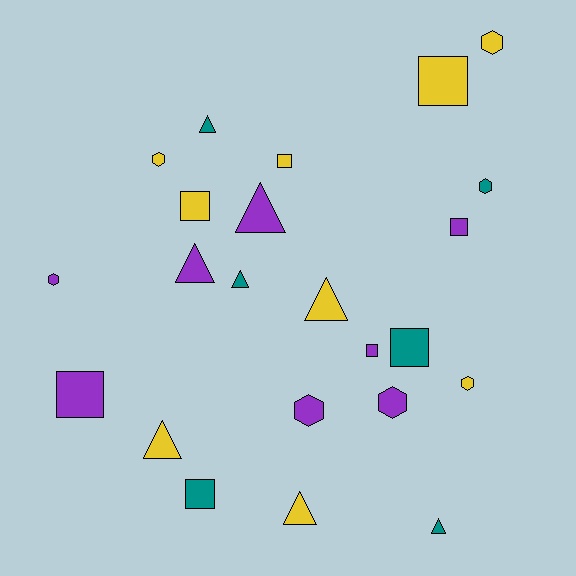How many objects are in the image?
There are 23 objects.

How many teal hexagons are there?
There is 1 teal hexagon.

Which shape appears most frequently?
Triangle, with 8 objects.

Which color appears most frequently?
Yellow, with 9 objects.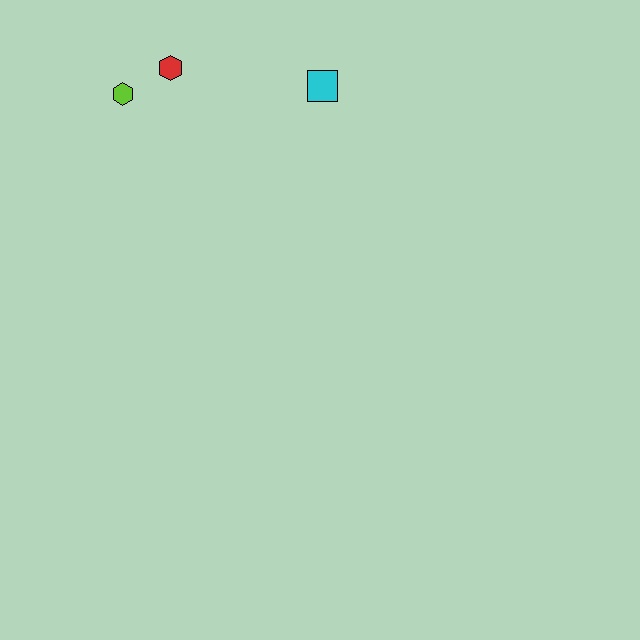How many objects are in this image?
There are 3 objects.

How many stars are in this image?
There are no stars.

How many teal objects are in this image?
There are no teal objects.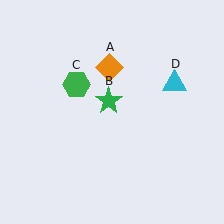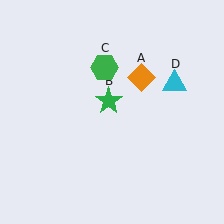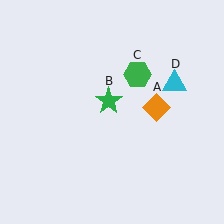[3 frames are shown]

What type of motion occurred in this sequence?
The orange diamond (object A), green hexagon (object C) rotated clockwise around the center of the scene.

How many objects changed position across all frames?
2 objects changed position: orange diamond (object A), green hexagon (object C).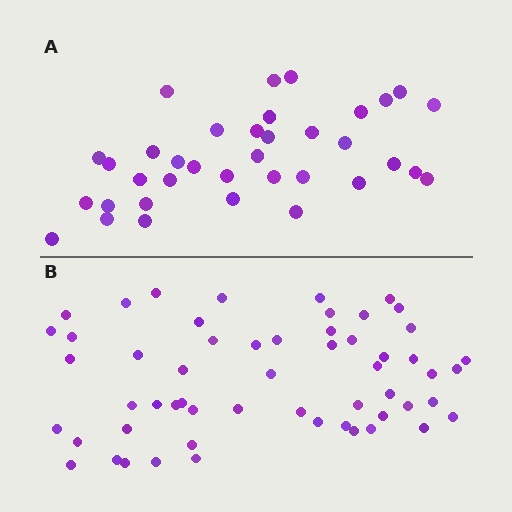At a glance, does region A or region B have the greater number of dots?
Region B (the bottom region) has more dots.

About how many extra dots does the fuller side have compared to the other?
Region B has approximately 20 more dots than region A.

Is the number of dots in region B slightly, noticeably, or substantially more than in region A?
Region B has substantially more. The ratio is roughly 1.6 to 1.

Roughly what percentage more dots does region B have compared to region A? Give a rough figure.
About 55% more.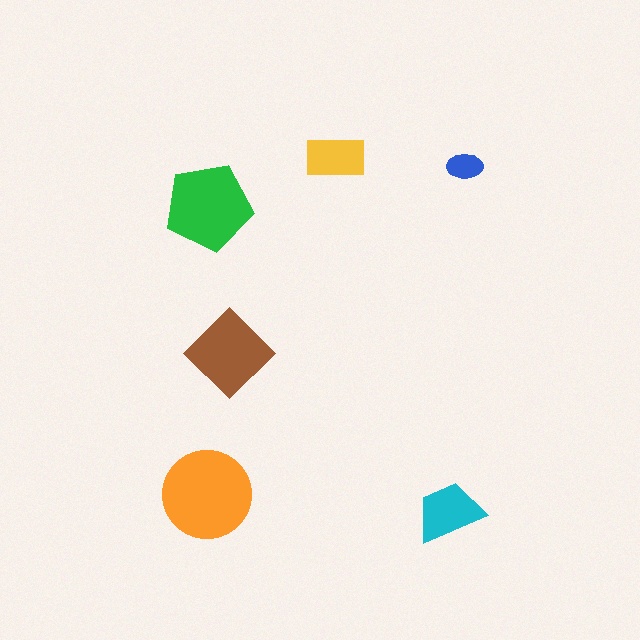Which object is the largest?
The orange circle.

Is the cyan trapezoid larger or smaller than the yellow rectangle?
Larger.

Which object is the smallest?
The blue ellipse.